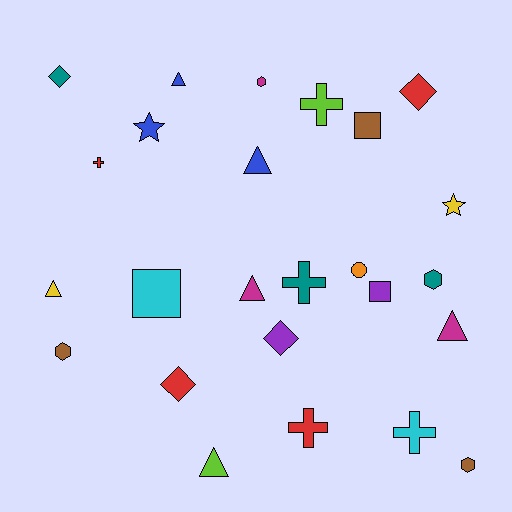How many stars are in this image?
There are 2 stars.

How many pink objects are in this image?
There are no pink objects.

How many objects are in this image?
There are 25 objects.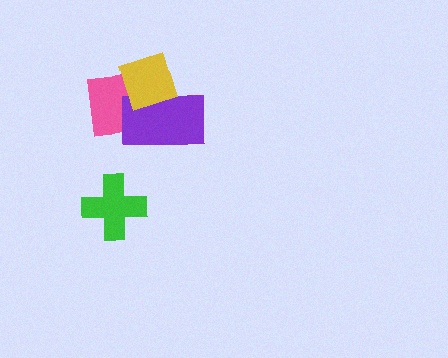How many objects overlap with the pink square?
2 objects overlap with the pink square.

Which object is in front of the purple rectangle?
The yellow diamond is in front of the purple rectangle.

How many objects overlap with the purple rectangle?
2 objects overlap with the purple rectangle.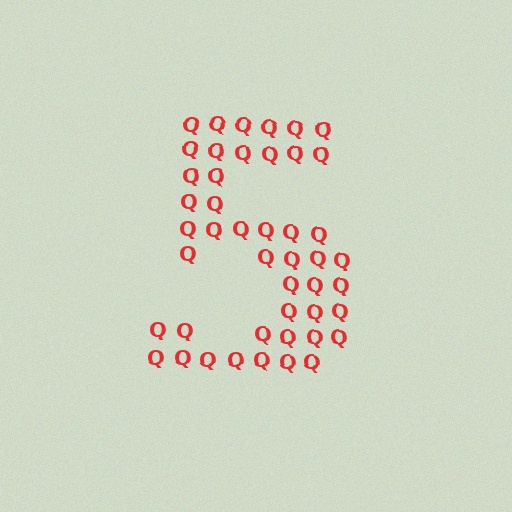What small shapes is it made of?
It is made of small letter Q's.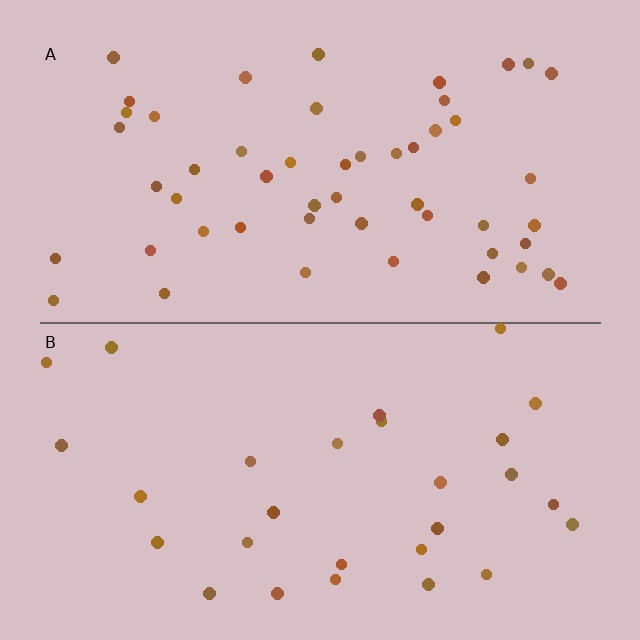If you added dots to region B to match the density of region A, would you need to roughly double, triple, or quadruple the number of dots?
Approximately double.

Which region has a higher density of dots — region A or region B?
A (the top).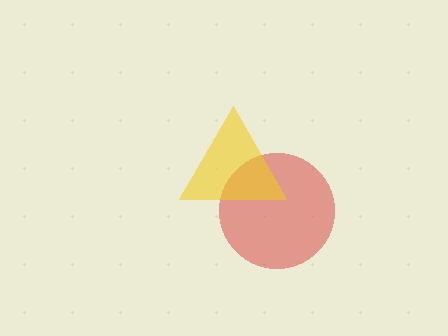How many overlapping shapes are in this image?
There are 2 overlapping shapes in the image.